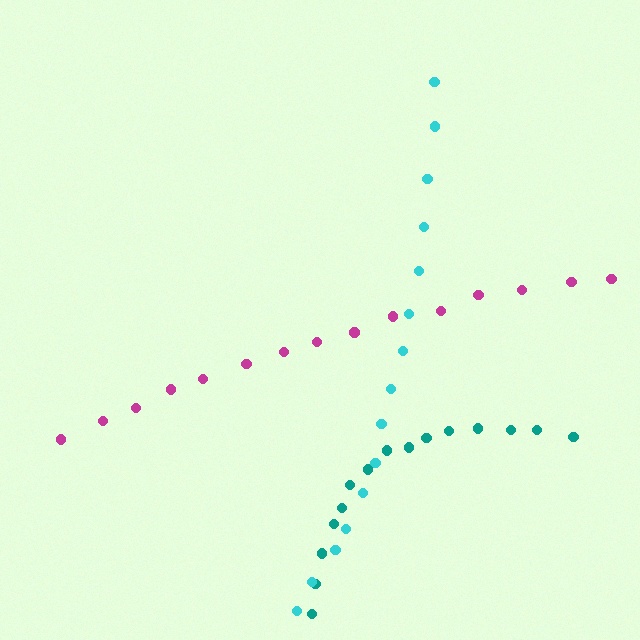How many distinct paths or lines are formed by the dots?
There are 3 distinct paths.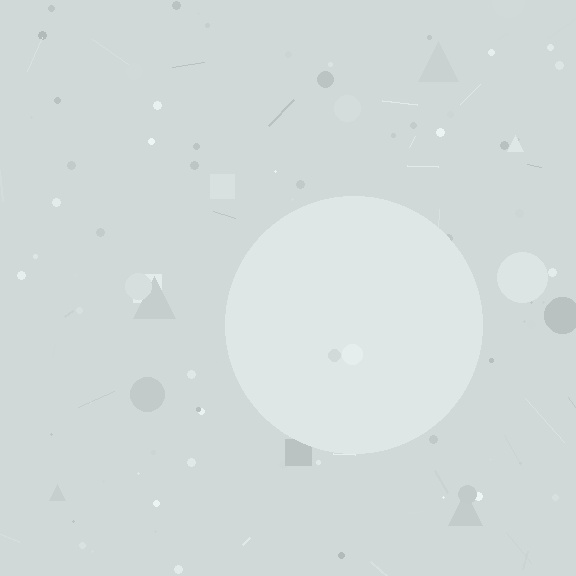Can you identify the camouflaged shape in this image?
The camouflaged shape is a circle.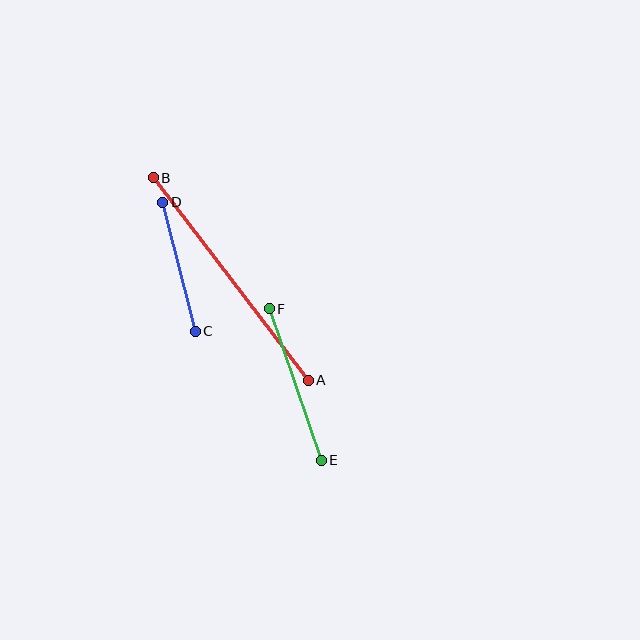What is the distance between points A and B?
The distance is approximately 255 pixels.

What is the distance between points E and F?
The distance is approximately 160 pixels.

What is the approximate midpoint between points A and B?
The midpoint is at approximately (231, 279) pixels.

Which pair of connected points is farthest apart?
Points A and B are farthest apart.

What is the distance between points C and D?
The distance is approximately 133 pixels.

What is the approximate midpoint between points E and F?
The midpoint is at approximately (295, 385) pixels.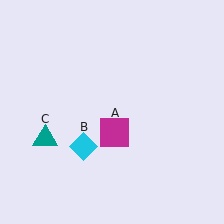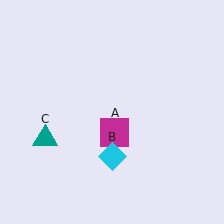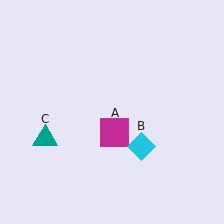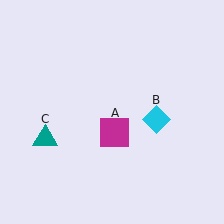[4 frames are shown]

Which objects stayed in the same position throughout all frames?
Magenta square (object A) and teal triangle (object C) remained stationary.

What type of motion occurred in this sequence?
The cyan diamond (object B) rotated counterclockwise around the center of the scene.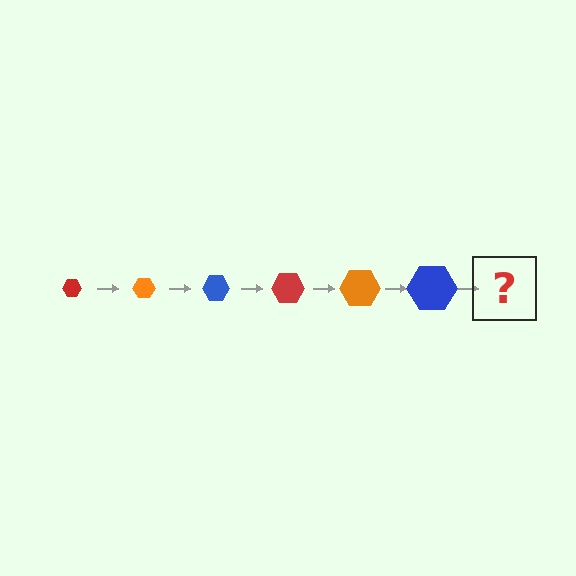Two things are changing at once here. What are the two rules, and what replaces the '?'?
The two rules are that the hexagon grows larger each step and the color cycles through red, orange, and blue. The '?' should be a red hexagon, larger than the previous one.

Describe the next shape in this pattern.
It should be a red hexagon, larger than the previous one.